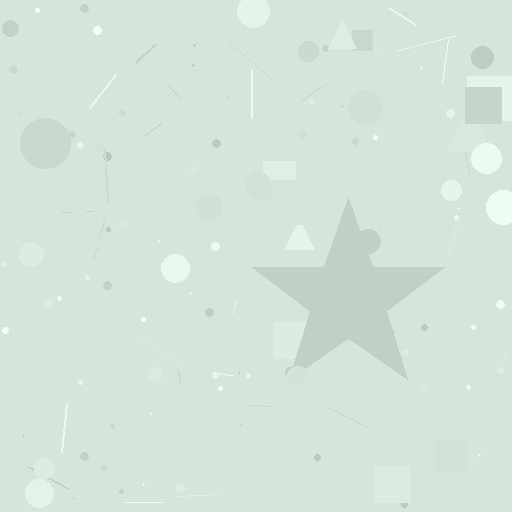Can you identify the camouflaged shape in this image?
The camouflaged shape is a star.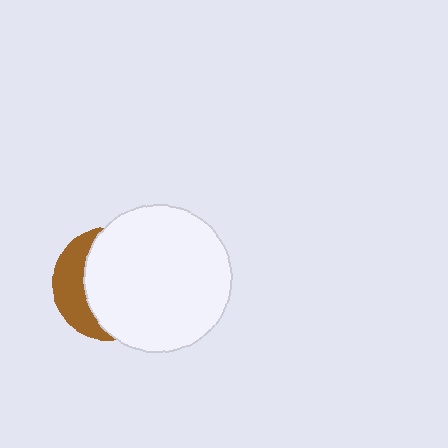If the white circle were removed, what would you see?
You would see the complete brown circle.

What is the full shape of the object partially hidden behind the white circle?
The partially hidden object is a brown circle.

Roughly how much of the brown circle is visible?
A small part of it is visible (roughly 31%).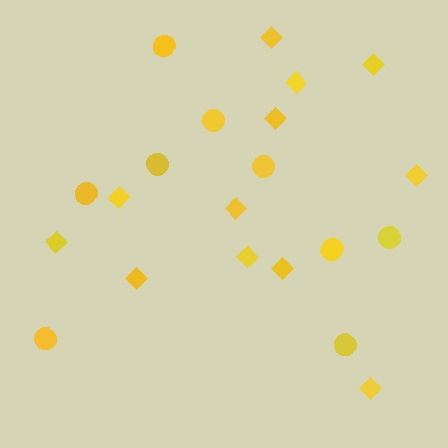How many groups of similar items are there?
There are 2 groups: one group of circles (9) and one group of diamonds (12).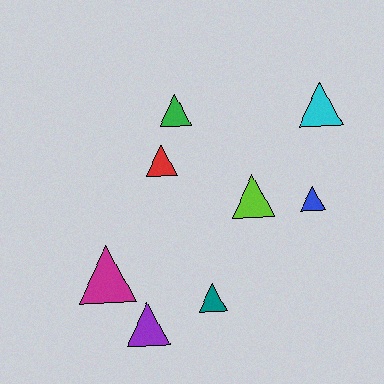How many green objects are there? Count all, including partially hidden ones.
There is 1 green object.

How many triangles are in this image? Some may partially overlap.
There are 8 triangles.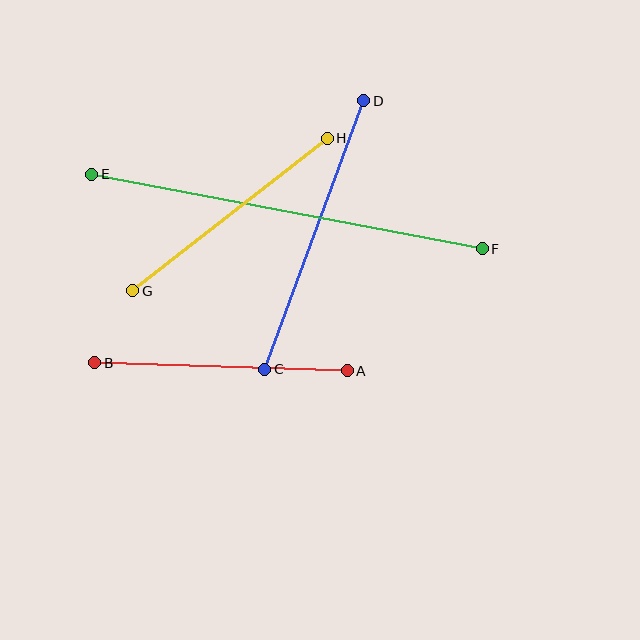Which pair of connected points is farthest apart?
Points E and F are farthest apart.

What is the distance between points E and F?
The distance is approximately 398 pixels.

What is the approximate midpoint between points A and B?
The midpoint is at approximately (221, 367) pixels.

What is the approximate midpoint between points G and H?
The midpoint is at approximately (230, 214) pixels.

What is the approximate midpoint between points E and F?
The midpoint is at approximately (287, 212) pixels.